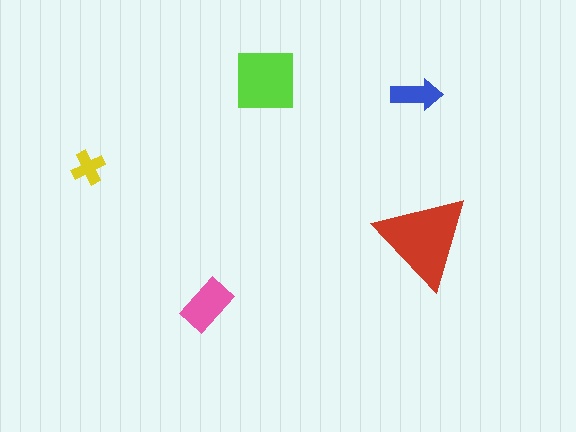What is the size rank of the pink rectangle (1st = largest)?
3rd.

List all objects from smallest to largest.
The yellow cross, the blue arrow, the pink rectangle, the lime square, the red triangle.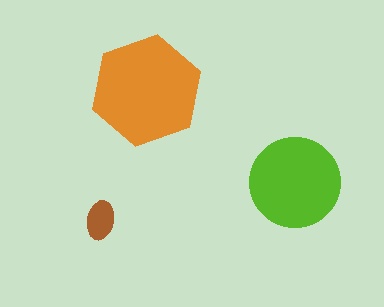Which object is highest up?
The orange hexagon is topmost.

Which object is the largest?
The orange hexagon.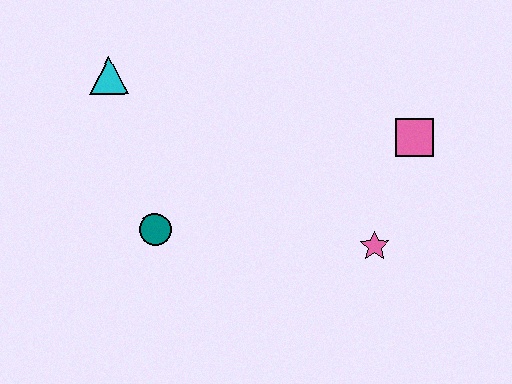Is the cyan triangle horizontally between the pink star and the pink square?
No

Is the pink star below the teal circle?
Yes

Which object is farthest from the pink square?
The cyan triangle is farthest from the pink square.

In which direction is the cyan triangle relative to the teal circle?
The cyan triangle is above the teal circle.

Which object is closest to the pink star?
The pink square is closest to the pink star.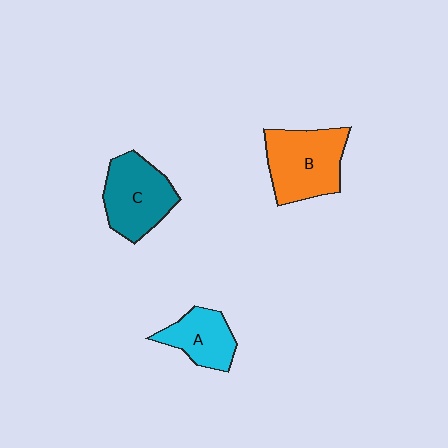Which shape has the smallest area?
Shape A (cyan).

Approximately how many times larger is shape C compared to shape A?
Approximately 1.4 times.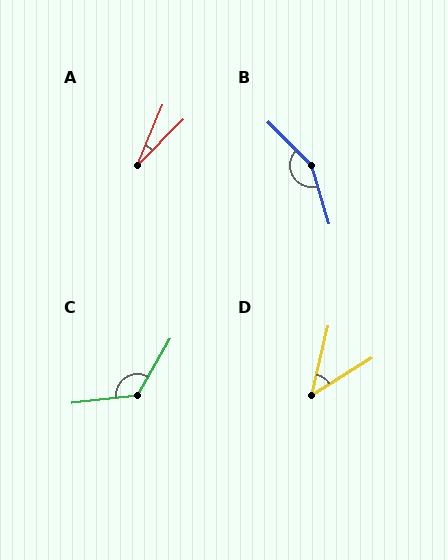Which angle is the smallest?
A, at approximately 22 degrees.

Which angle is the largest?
B, at approximately 152 degrees.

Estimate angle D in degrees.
Approximately 45 degrees.